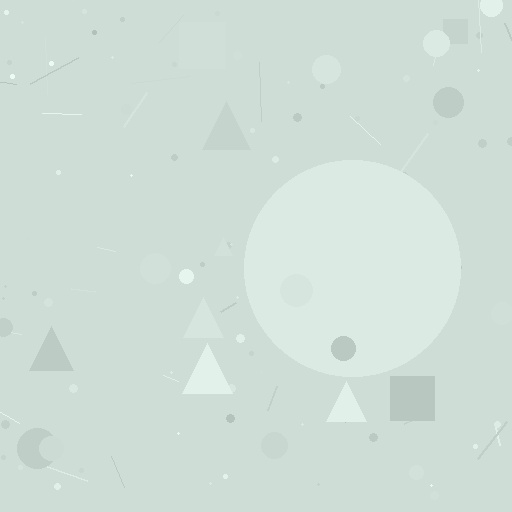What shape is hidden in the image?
A circle is hidden in the image.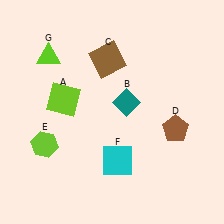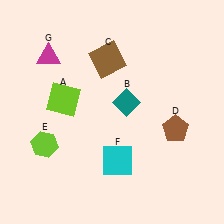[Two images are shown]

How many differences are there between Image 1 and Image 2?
There is 1 difference between the two images.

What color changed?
The triangle (G) changed from lime in Image 1 to magenta in Image 2.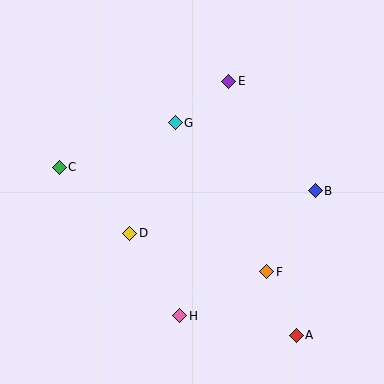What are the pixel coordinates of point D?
Point D is at (130, 233).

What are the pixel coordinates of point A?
Point A is at (296, 335).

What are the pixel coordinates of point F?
Point F is at (267, 272).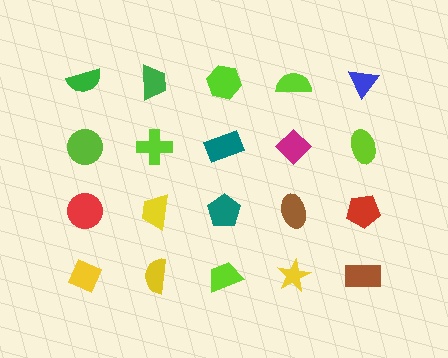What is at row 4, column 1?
A yellow diamond.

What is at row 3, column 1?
A red circle.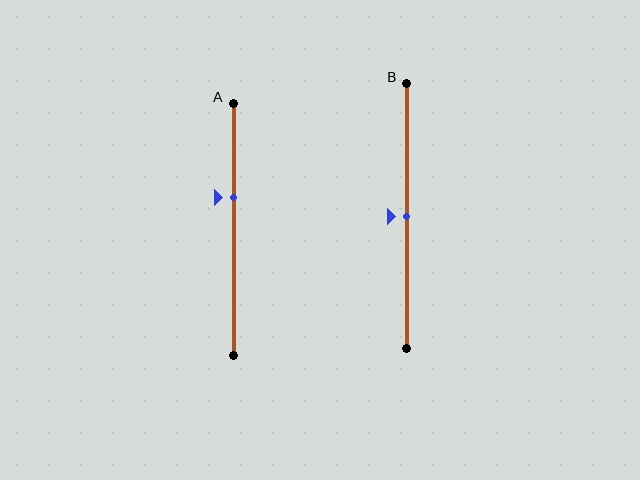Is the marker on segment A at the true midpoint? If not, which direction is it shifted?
No, the marker on segment A is shifted upward by about 13% of the segment length.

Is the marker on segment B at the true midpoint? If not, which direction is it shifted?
Yes, the marker on segment B is at the true midpoint.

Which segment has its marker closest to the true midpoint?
Segment B has its marker closest to the true midpoint.